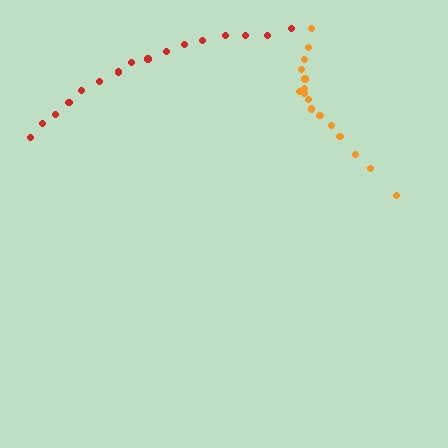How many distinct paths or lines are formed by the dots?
There are 2 distinct paths.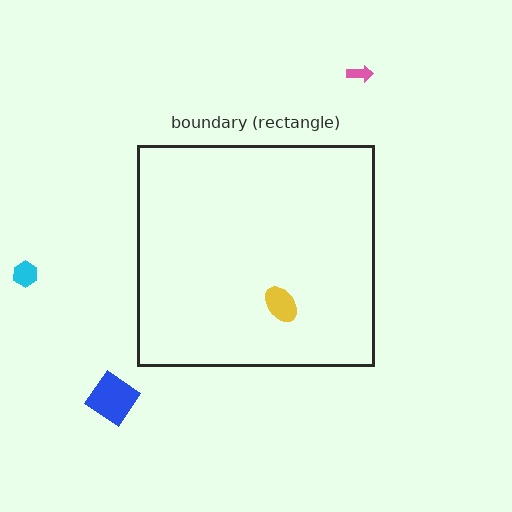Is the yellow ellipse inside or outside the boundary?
Inside.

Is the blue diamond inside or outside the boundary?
Outside.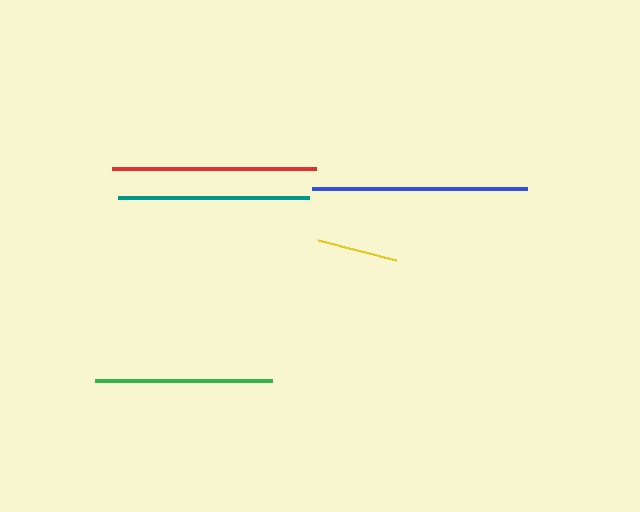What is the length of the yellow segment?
The yellow segment is approximately 80 pixels long.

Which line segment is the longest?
The blue line is the longest at approximately 215 pixels.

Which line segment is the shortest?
The yellow line is the shortest at approximately 80 pixels.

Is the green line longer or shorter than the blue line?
The blue line is longer than the green line.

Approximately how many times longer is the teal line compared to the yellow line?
The teal line is approximately 2.4 times the length of the yellow line.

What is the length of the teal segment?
The teal segment is approximately 191 pixels long.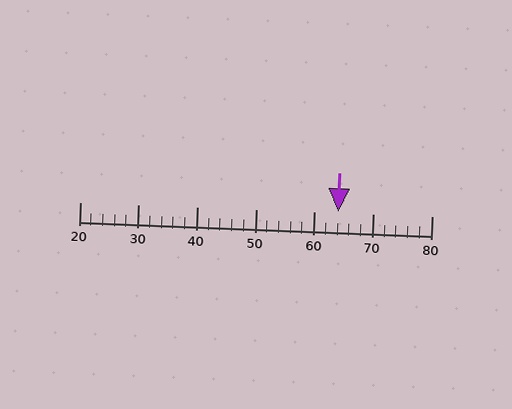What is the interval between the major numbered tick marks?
The major tick marks are spaced 10 units apart.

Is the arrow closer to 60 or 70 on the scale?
The arrow is closer to 60.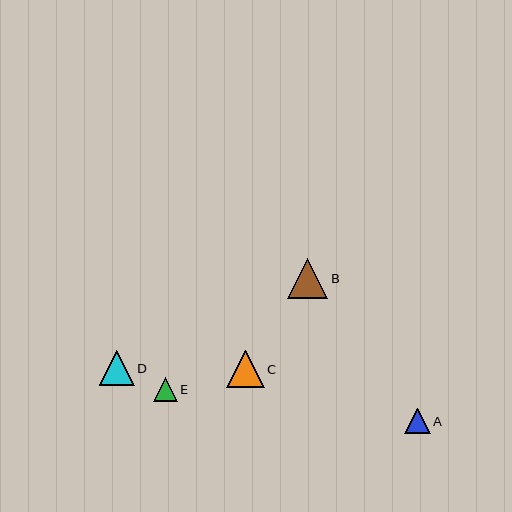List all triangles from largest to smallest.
From largest to smallest: B, C, D, A, E.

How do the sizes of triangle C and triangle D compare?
Triangle C and triangle D are approximately the same size.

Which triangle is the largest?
Triangle B is the largest with a size of approximately 41 pixels.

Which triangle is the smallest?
Triangle E is the smallest with a size of approximately 24 pixels.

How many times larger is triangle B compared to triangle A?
Triangle B is approximately 1.6 times the size of triangle A.